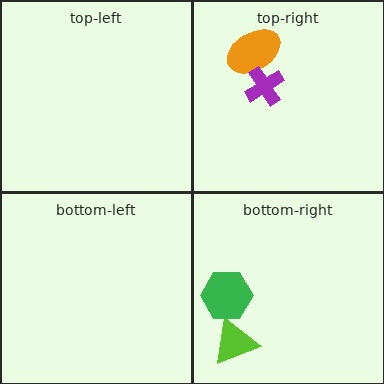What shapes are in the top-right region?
The orange ellipse, the purple cross.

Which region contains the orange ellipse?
The top-right region.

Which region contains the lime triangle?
The bottom-right region.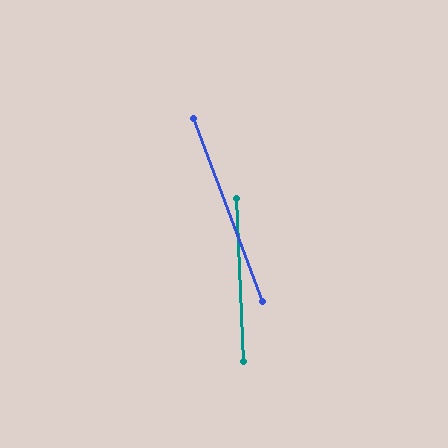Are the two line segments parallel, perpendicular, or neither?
Neither parallel nor perpendicular — they differ by about 18°.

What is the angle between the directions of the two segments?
Approximately 18 degrees.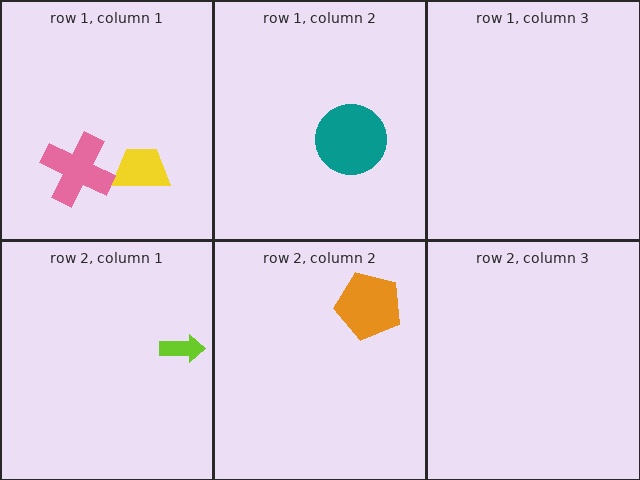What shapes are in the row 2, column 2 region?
The orange pentagon.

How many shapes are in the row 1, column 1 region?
2.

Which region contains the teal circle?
The row 1, column 2 region.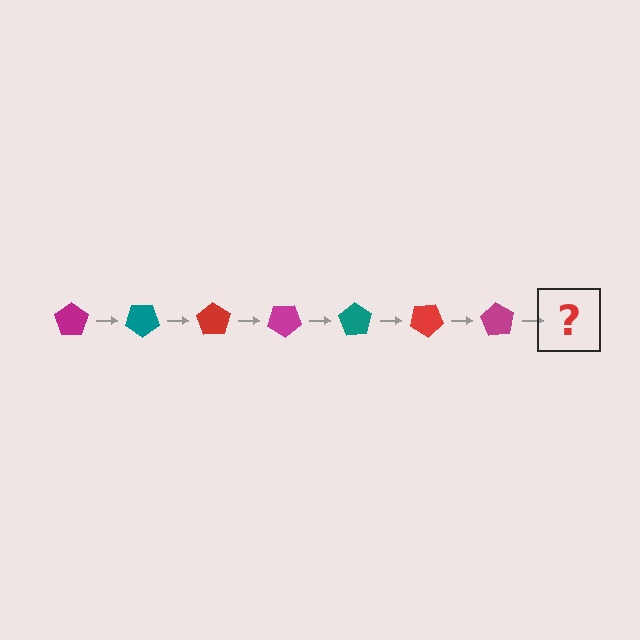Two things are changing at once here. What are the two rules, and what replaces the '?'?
The two rules are that it rotates 35 degrees each step and the color cycles through magenta, teal, and red. The '?' should be a teal pentagon, rotated 245 degrees from the start.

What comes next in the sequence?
The next element should be a teal pentagon, rotated 245 degrees from the start.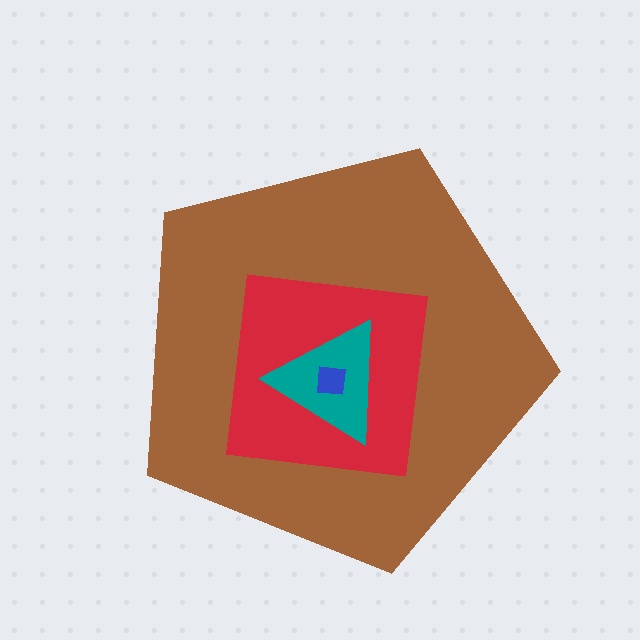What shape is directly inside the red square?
The teal triangle.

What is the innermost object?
The blue square.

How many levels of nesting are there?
4.